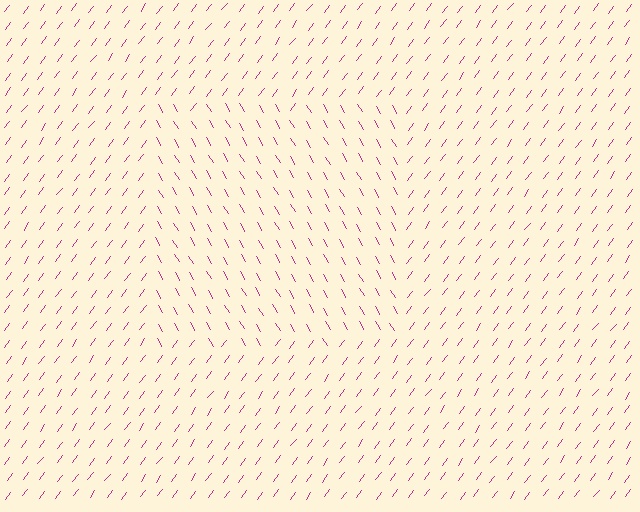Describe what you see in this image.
The image is filled with small magenta line segments. A rectangle region in the image has lines oriented differently from the surrounding lines, creating a visible texture boundary.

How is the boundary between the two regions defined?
The boundary is defined purely by a change in line orientation (approximately 66 degrees difference). All lines are the same color and thickness.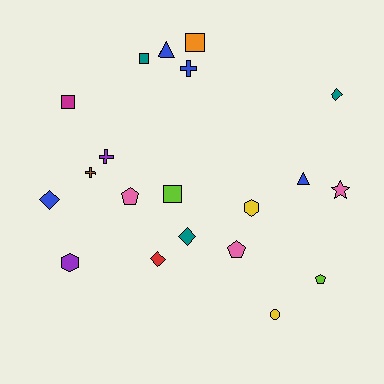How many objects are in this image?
There are 20 objects.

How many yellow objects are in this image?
There are 2 yellow objects.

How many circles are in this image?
There is 1 circle.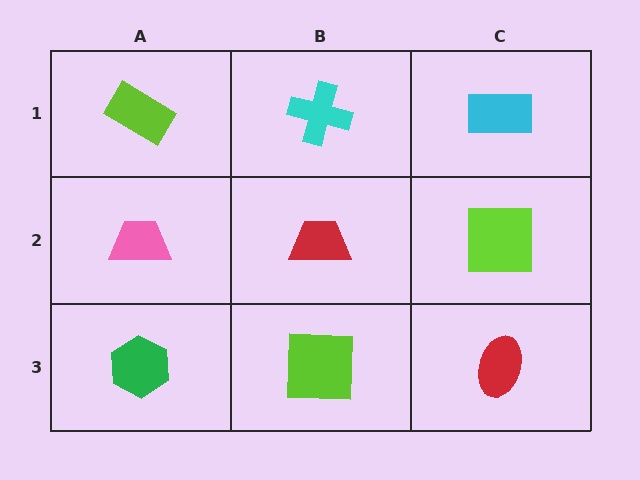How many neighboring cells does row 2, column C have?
3.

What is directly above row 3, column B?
A red trapezoid.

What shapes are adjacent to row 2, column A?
A lime rectangle (row 1, column A), a green hexagon (row 3, column A), a red trapezoid (row 2, column B).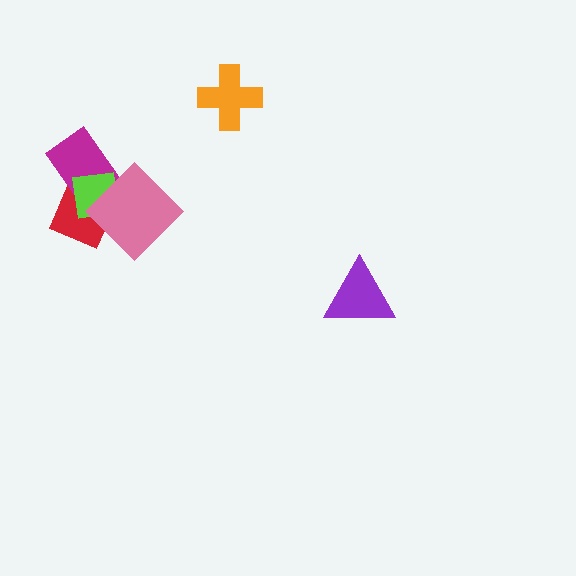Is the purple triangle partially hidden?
No, no other shape covers it.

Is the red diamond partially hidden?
Yes, it is partially covered by another shape.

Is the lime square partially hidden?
Yes, it is partially covered by another shape.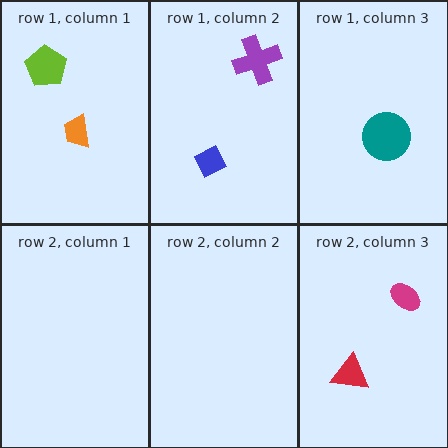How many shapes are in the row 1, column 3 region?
1.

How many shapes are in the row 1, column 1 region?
2.